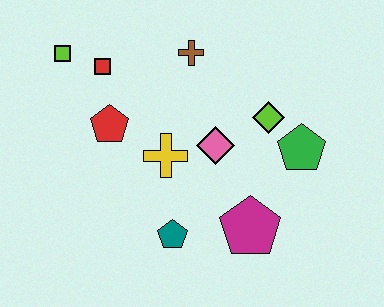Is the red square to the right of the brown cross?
No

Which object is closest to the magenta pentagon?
The teal pentagon is closest to the magenta pentagon.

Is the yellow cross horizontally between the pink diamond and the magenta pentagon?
No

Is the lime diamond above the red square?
No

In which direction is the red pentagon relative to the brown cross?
The red pentagon is to the left of the brown cross.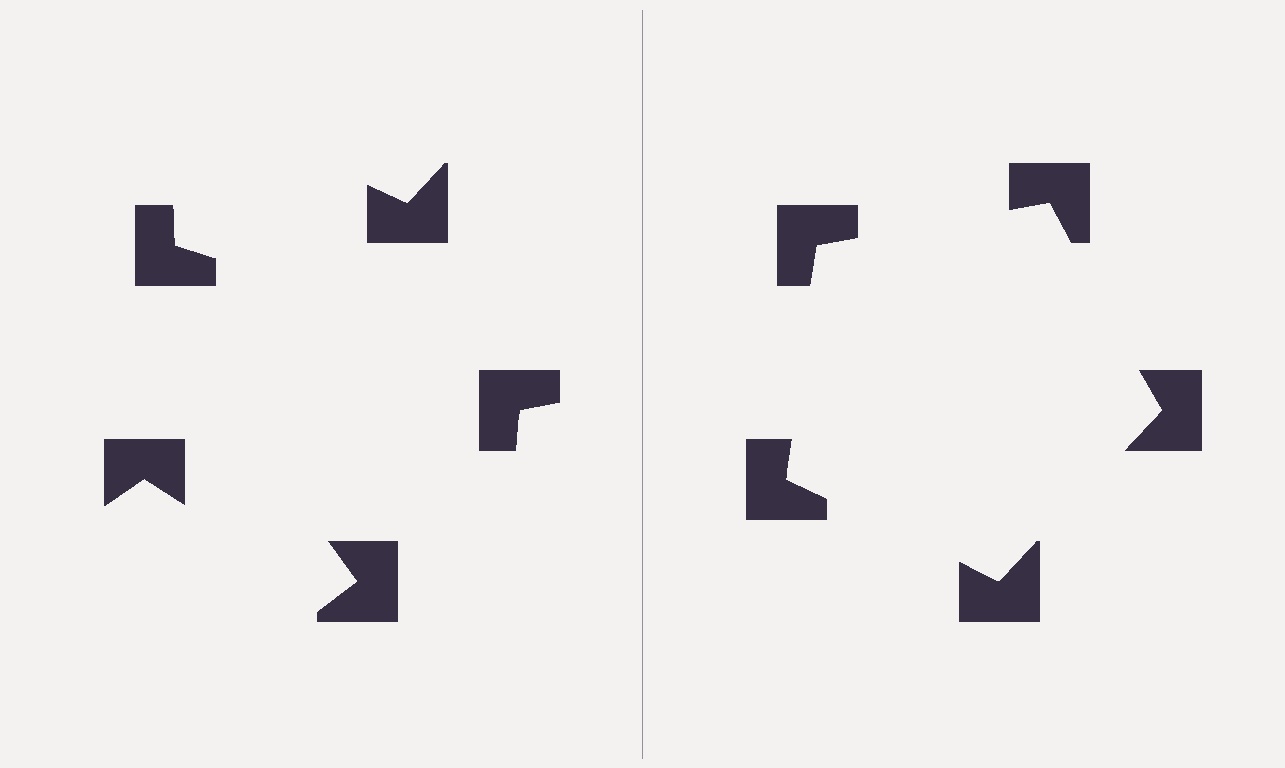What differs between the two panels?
The notched squares are positioned identically on both sides; only the wedge orientations differ. On the right they align to a pentagon; on the left they are misaligned.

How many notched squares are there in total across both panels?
10 — 5 on each side.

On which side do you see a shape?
An illusory pentagon appears on the right side. On the left side the wedge cuts are rotated, so no coherent shape forms.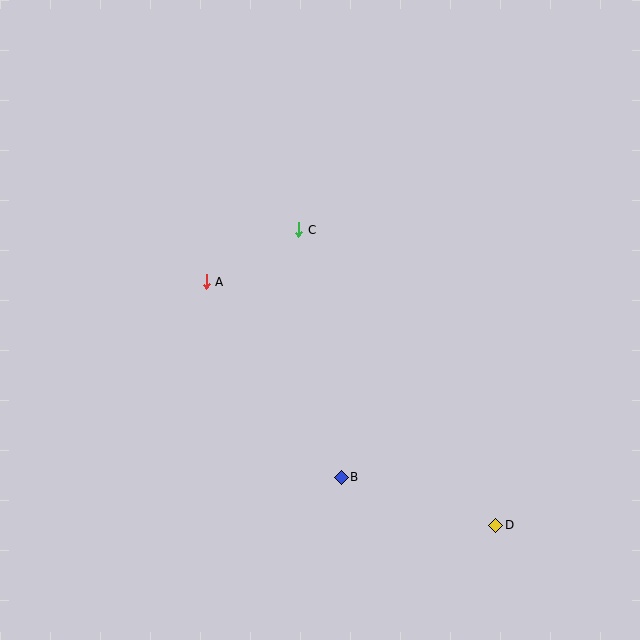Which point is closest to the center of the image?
Point C at (299, 230) is closest to the center.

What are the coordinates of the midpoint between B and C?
The midpoint between B and C is at (320, 354).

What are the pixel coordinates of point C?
Point C is at (299, 230).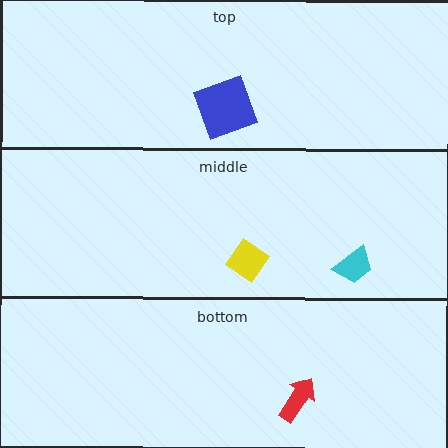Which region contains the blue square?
The top region.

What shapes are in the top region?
The lime cross, the blue square.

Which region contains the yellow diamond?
The middle region.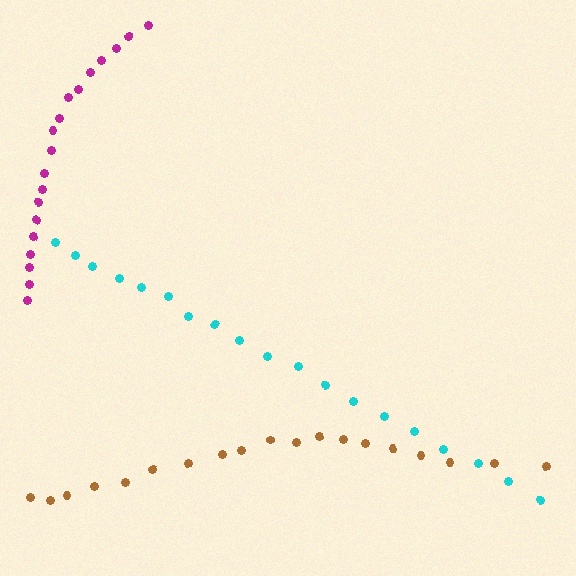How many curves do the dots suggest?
There are 3 distinct paths.